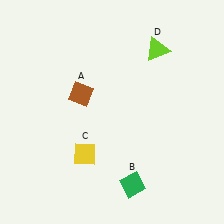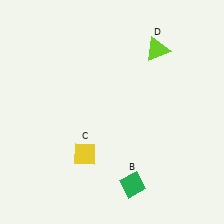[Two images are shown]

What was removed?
The brown diamond (A) was removed in Image 2.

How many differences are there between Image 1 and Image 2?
There is 1 difference between the two images.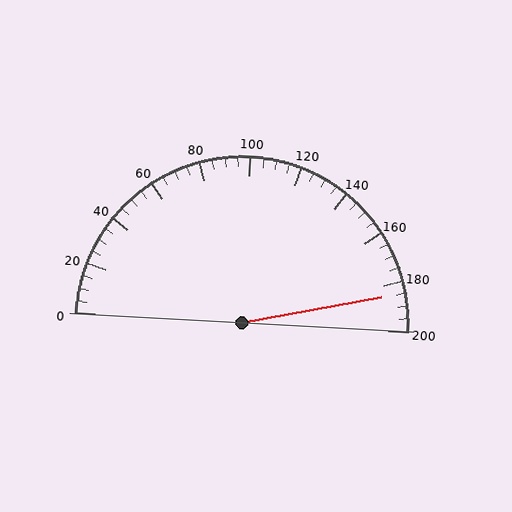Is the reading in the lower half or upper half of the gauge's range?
The reading is in the upper half of the range (0 to 200).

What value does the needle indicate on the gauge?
The needle indicates approximately 185.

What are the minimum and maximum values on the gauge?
The gauge ranges from 0 to 200.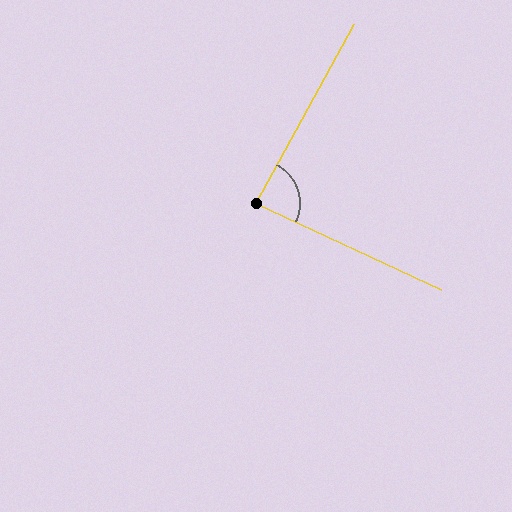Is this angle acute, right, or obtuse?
It is approximately a right angle.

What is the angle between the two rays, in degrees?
Approximately 86 degrees.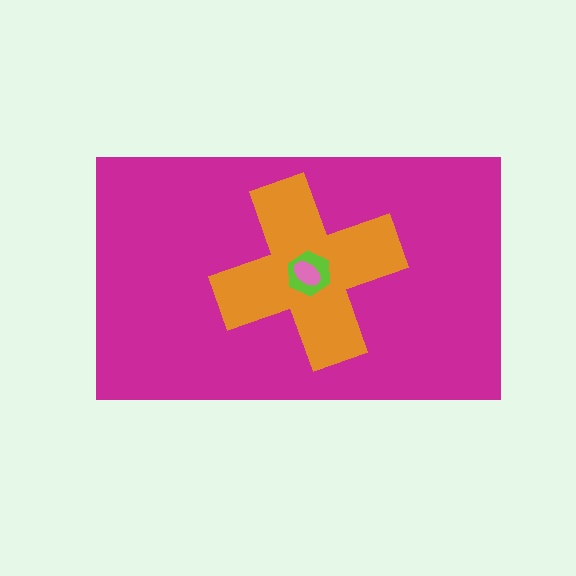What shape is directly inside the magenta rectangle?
The orange cross.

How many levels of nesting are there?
4.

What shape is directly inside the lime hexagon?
The pink ellipse.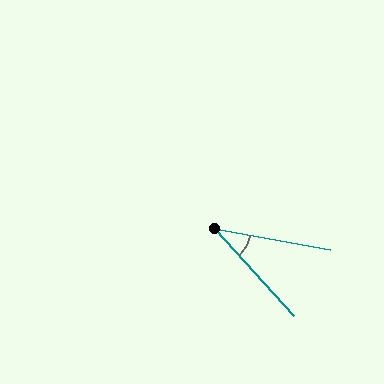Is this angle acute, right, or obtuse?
It is acute.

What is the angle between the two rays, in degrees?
Approximately 37 degrees.